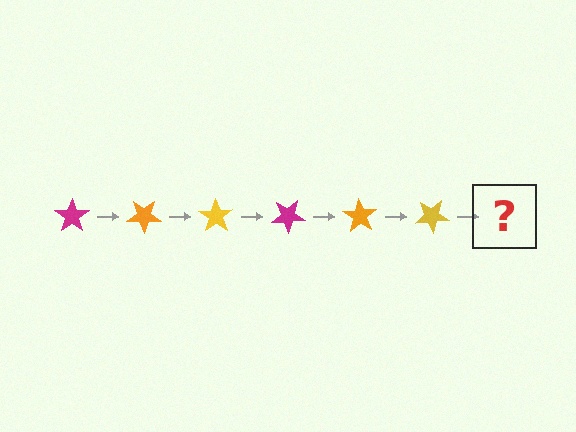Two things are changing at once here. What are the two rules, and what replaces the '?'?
The two rules are that it rotates 35 degrees each step and the color cycles through magenta, orange, and yellow. The '?' should be a magenta star, rotated 210 degrees from the start.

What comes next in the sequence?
The next element should be a magenta star, rotated 210 degrees from the start.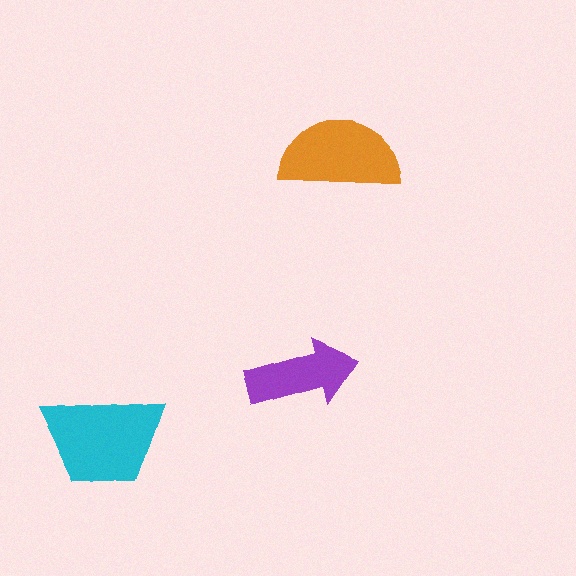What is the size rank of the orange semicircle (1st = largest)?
2nd.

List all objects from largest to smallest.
The cyan trapezoid, the orange semicircle, the purple arrow.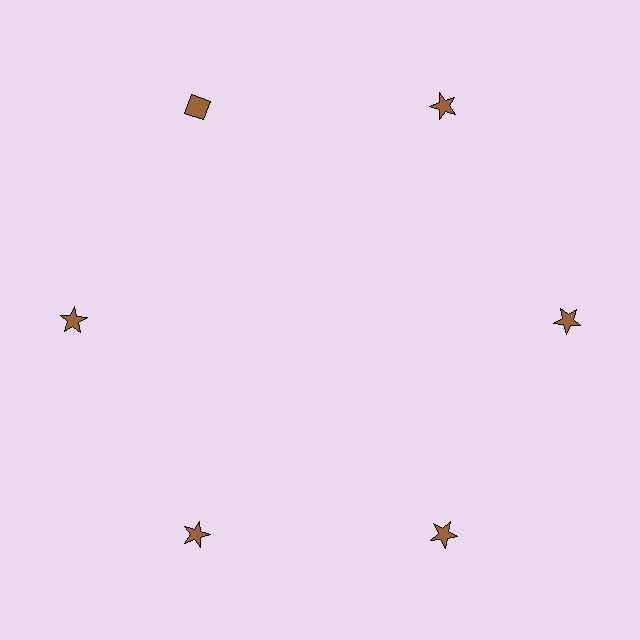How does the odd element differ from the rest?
It has a different shape: diamond instead of star.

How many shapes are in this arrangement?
There are 6 shapes arranged in a ring pattern.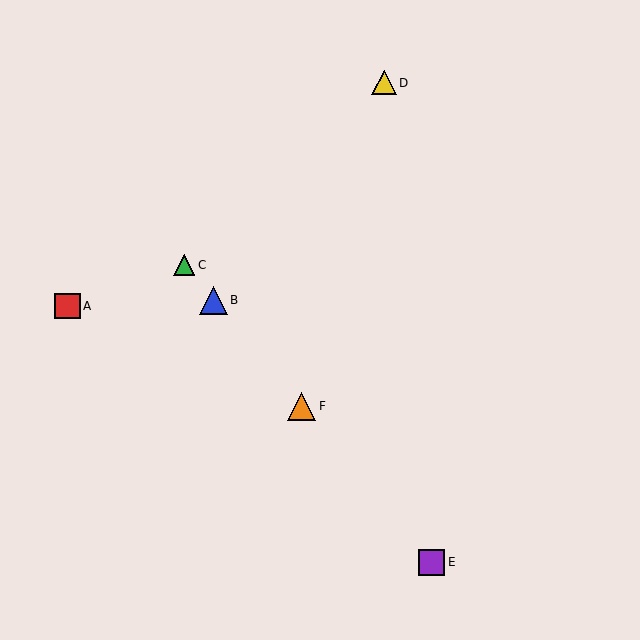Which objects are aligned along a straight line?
Objects B, C, E, F are aligned along a straight line.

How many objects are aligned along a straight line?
4 objects (B, C, E, F) are aligned along a straight line.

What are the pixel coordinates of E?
Object E is at (432, 562).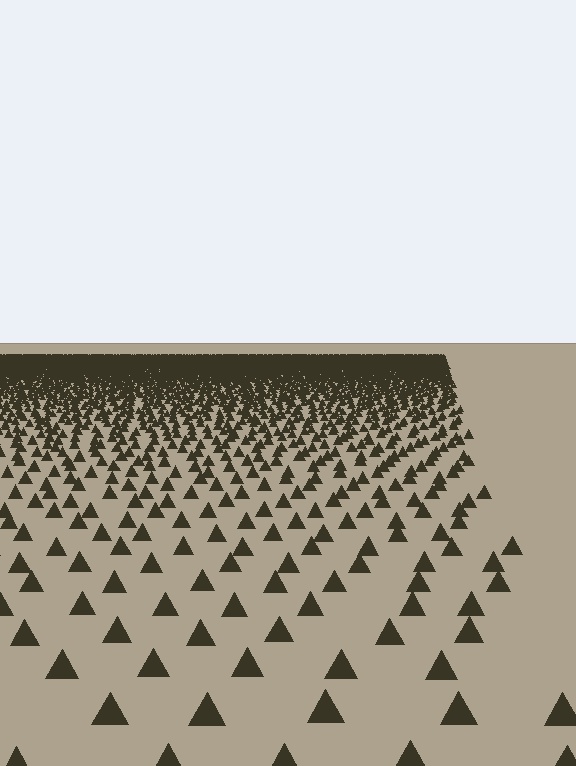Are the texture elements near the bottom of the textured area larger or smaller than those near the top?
Larger. Near the bottom, elements are closer to the viewer and appear at a bigger on-screen size.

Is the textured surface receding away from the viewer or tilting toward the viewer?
The surface is receding away from the viewer. Texture elements get smaller and denser toward the top.